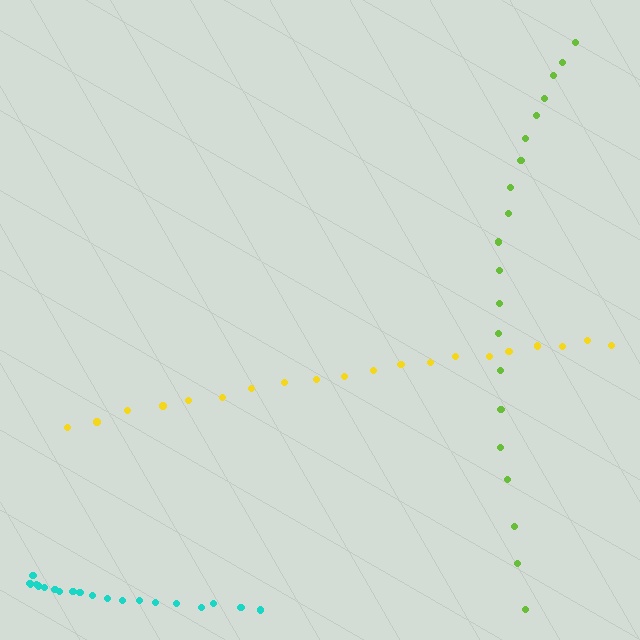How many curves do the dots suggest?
There are 3 distinct paths.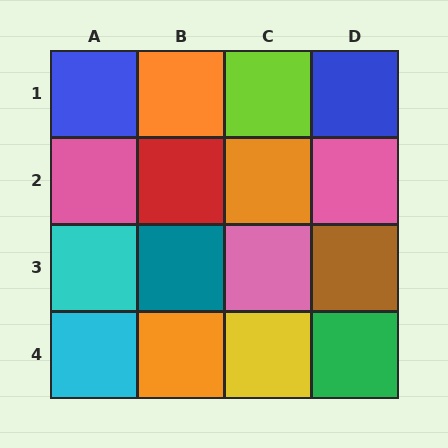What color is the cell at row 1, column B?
Orange.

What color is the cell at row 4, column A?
Cyan.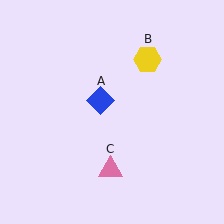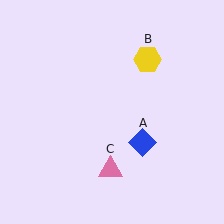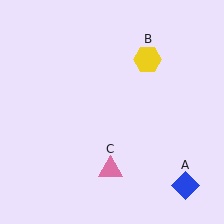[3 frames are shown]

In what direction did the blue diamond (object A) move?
The blue diamond (object A) moved down and to the right.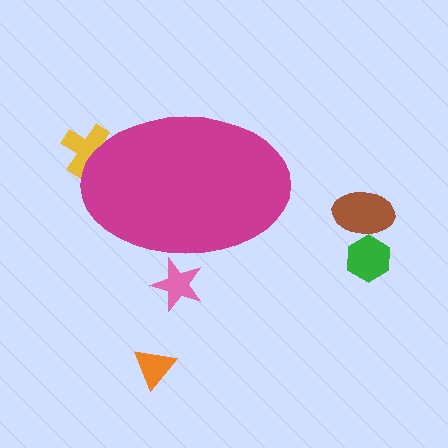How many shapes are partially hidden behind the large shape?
2 shapes are partially hidden.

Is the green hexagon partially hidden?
No, the green hexagon is fully visible.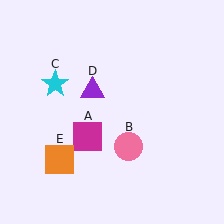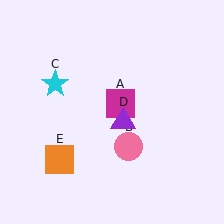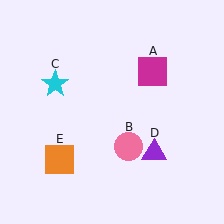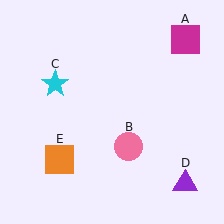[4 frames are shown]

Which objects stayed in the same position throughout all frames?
Pink circle (object B) and cyan star (object C) and orange square (object E) remained stationary.